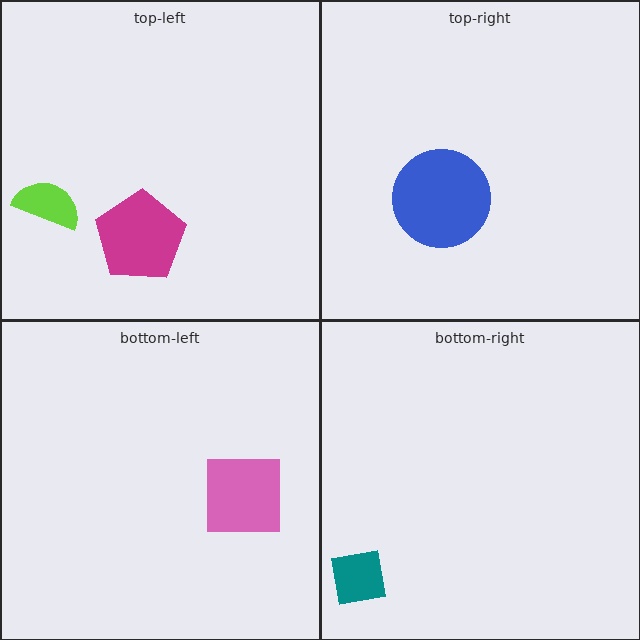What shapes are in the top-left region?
The magenta pentagon, the lime semicircle.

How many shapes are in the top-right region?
1.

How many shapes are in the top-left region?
2.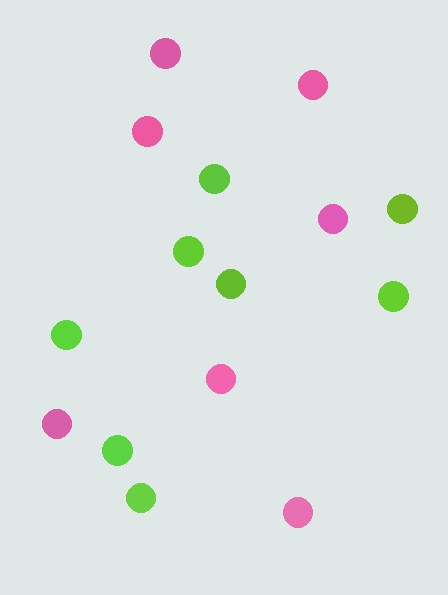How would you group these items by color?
There are 2 groups: one group of pink circles (7) and one group of lime circles (8).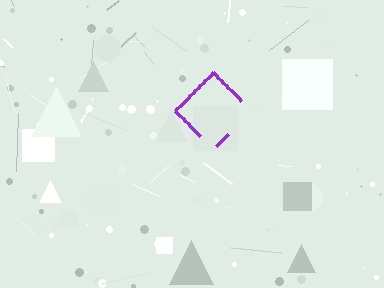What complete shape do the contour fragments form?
The contour fragments form a diamond.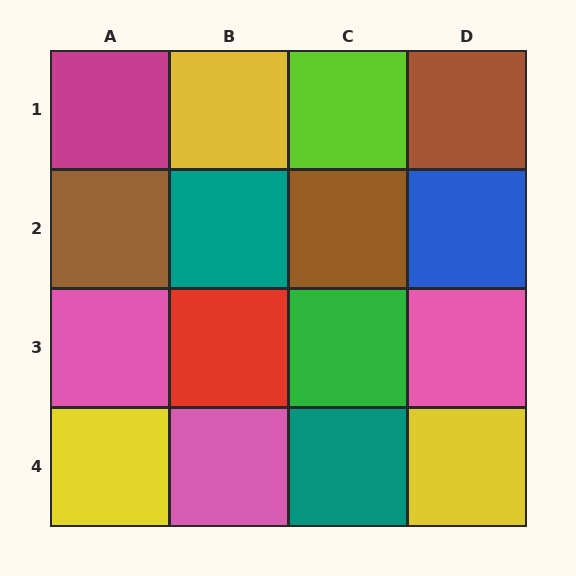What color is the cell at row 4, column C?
Teal.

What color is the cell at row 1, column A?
Magenta.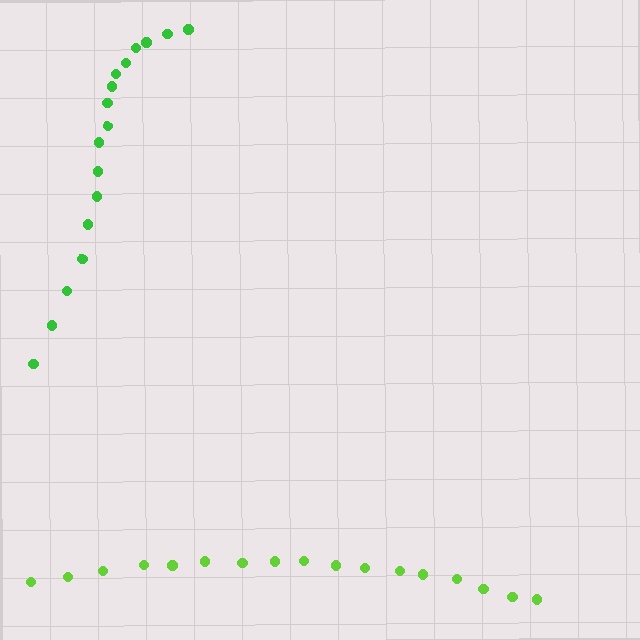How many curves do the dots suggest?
There are 2 distinct paths.